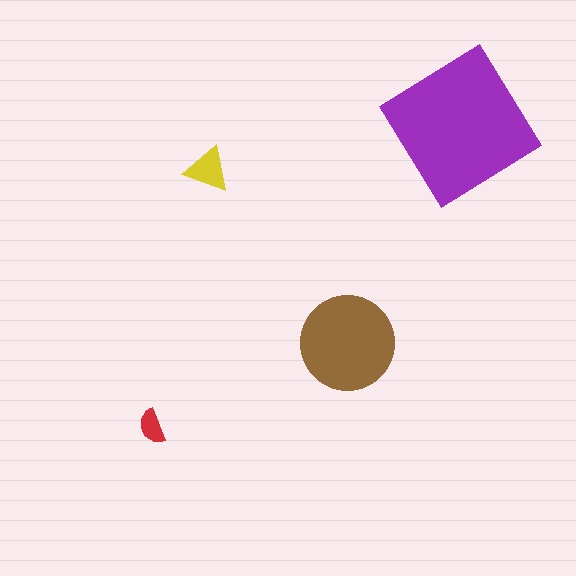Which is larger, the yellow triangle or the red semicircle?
The yellow triangle.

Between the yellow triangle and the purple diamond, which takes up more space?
The purple diamond.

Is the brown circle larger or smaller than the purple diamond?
Smaller.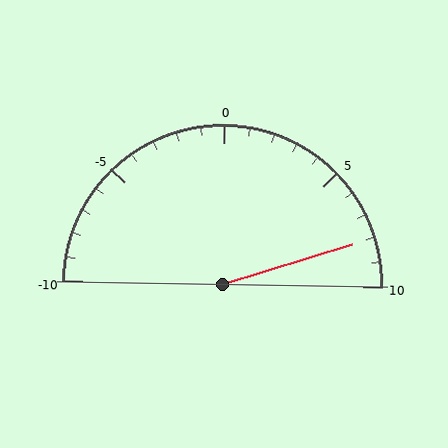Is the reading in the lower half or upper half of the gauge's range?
The reading is in the upper half of the range (-10 to 10).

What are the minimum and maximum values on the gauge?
The gauge ranges from -10 to 10.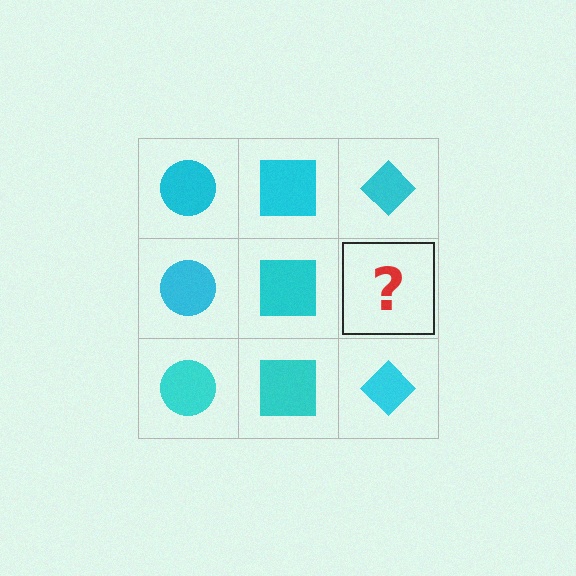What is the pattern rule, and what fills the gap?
The rule is that each column has a consistent shape. The gap should be filled with a cyan diamond.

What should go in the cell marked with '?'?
The missing cell should contain a cyan diamond.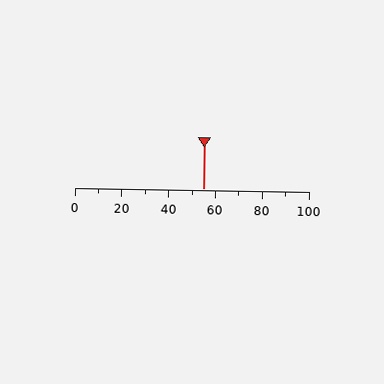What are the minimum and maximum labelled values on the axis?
The axis runs from 0 to 100.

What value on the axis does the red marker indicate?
The marker indicates approximately 55.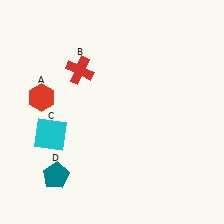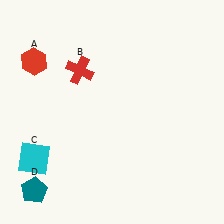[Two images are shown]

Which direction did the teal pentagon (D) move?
The teal pentagon (D) moved left.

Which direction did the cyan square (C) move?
The cyan square (C) moved down.